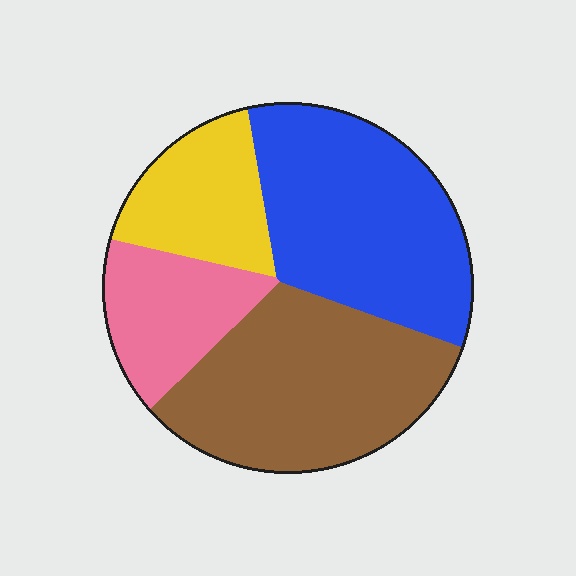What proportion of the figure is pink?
Pink takes up about one sixth (1/6) of the figure.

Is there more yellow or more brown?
Brown.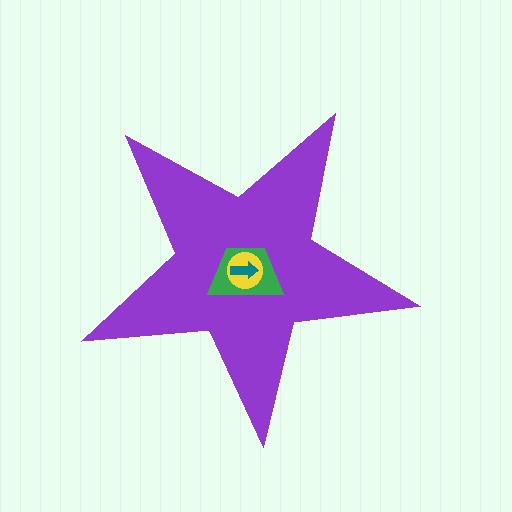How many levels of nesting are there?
4.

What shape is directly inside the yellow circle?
The teal arrow.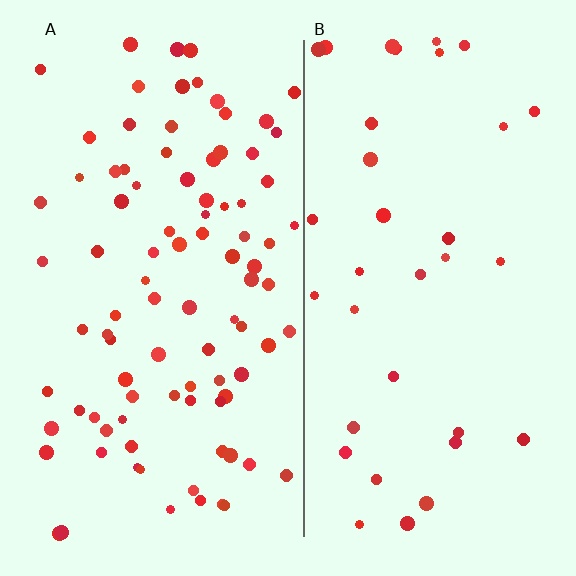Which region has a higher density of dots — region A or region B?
A (the left).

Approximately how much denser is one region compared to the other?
Approximately 2.6× — region A over region B.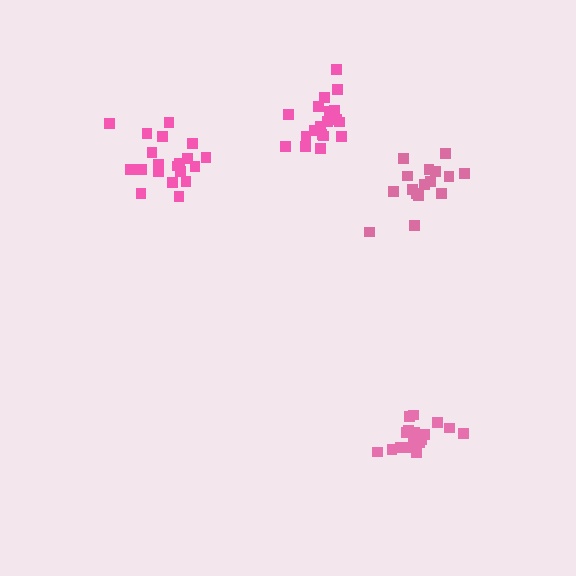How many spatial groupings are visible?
There are 4 spatial groupings.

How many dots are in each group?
Group 1: 16 dots, Group 2: 17 dots, Group 3: 19 dots, Group 4: 20 dots (72 total).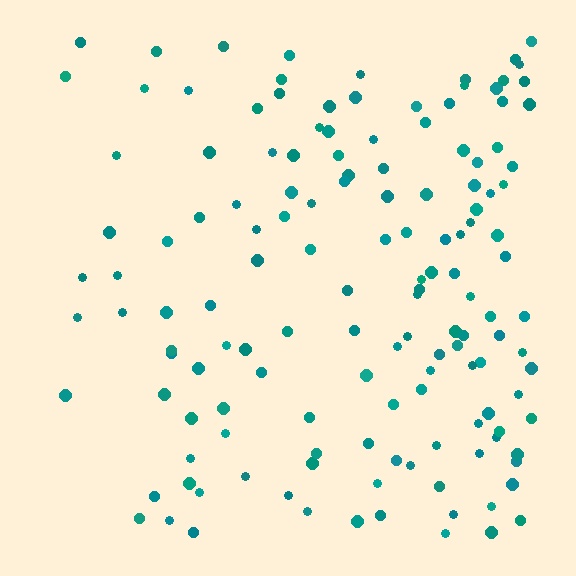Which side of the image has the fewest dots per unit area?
The left.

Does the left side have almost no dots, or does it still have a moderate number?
Still a moderate number, just noticeably fewer than the right.